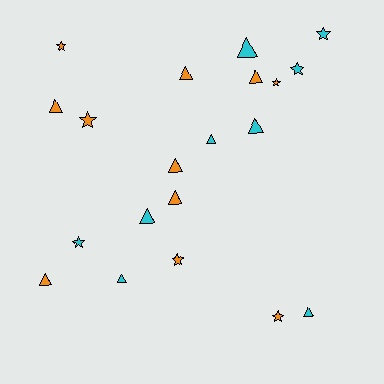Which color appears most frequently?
Orange, with 11 objects.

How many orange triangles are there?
There are 6 orange triangles.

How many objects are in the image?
There are 20 objects.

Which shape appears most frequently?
Triangle, with 12 objects.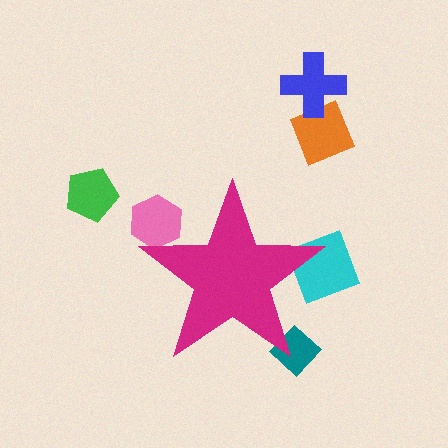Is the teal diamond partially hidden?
Yes, the teal diamond is partially hidden behind the magenta star.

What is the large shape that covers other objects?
A magenta star.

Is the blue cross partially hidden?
No, the blue cross is fully visible.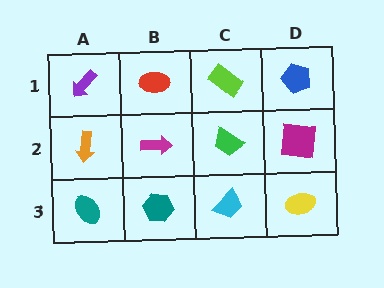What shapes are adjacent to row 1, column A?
An orange arrow (row 2, column A), a red ellipse (row 1, column B).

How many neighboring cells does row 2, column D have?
3.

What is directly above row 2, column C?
A lime rectangle.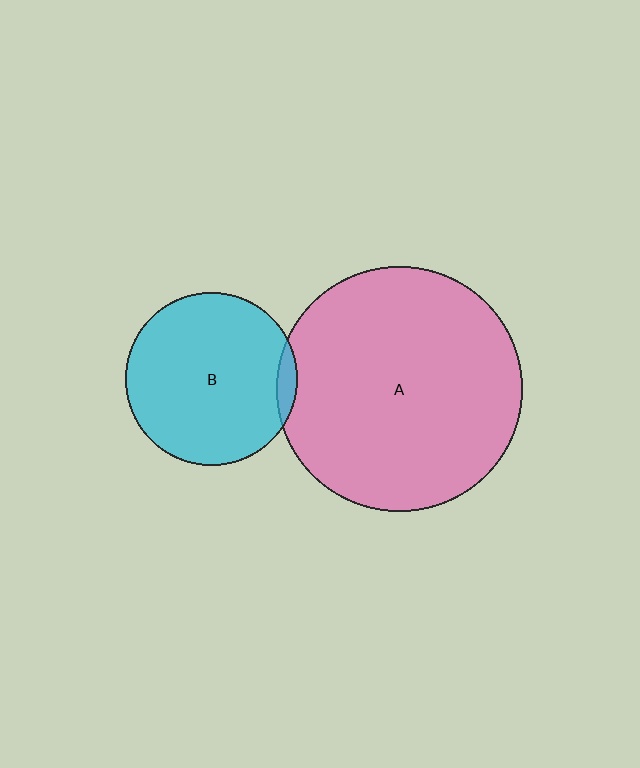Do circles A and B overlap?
Yes.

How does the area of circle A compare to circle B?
Approximately 2.0 times.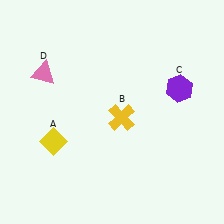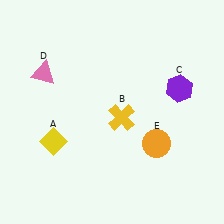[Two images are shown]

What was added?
An orange circle (E) was added in Image 2.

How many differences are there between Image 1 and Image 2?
There is 1 difference between the two images.